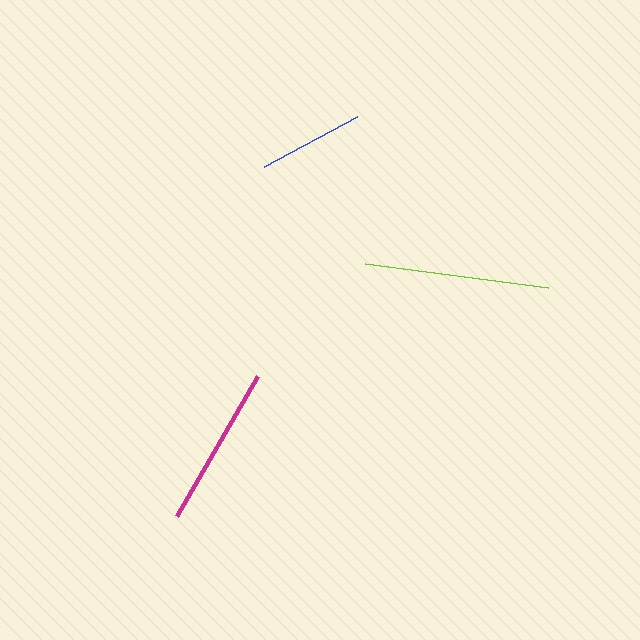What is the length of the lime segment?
The lime segment is approximately 185 pixels long.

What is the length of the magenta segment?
The magenta segment is approximately 161 pixels long.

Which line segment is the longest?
The lime line is the longest at approximately 185 pixels.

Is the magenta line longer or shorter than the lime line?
The lime line is longer than the magenta line.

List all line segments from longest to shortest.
From longest to shortest: lime, magenta, blue.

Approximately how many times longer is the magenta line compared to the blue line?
The magenta line is approximately 1.5 times the length of the blue line.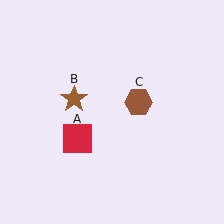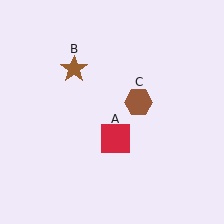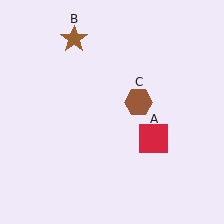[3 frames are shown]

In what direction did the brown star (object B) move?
The brown star (object B) moved up.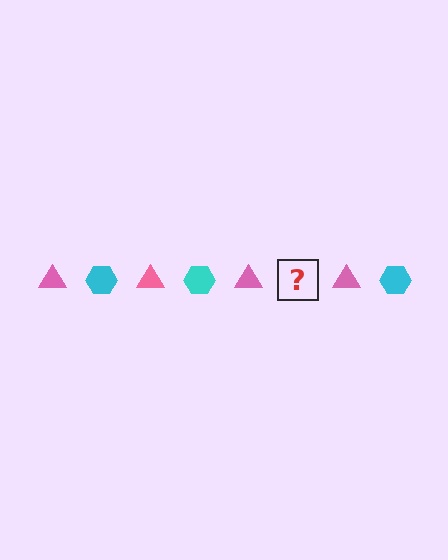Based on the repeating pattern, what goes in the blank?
The blank should be a cyan hexagon.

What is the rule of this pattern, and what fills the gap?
The rule is that the pattern alternates between pink triangle and cyan hexagon. The gap should be filled with a cyan hexagon.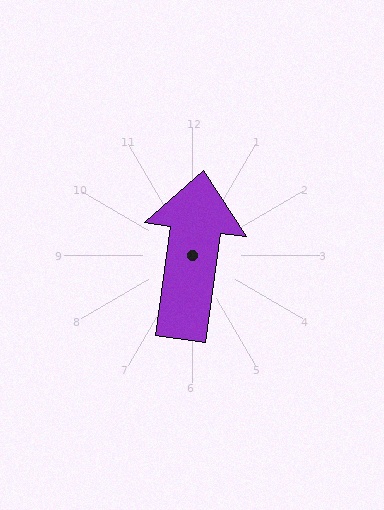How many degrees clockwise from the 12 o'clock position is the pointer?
Approximately 8 degrees.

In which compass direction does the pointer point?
North.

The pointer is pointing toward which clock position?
Roughly 12 o'clock.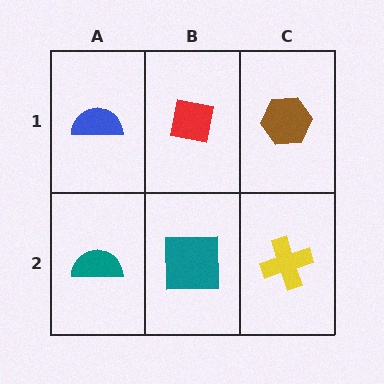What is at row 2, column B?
A teal square.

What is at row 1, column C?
A brown hexagon.